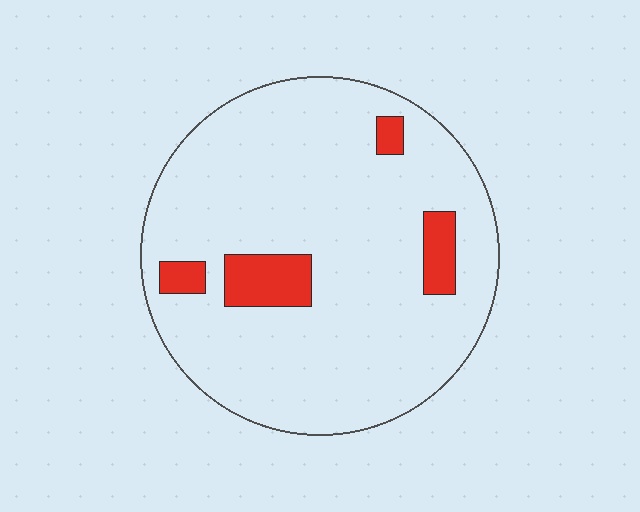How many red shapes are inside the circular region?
4.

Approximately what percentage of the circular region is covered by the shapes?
Approximately 10%.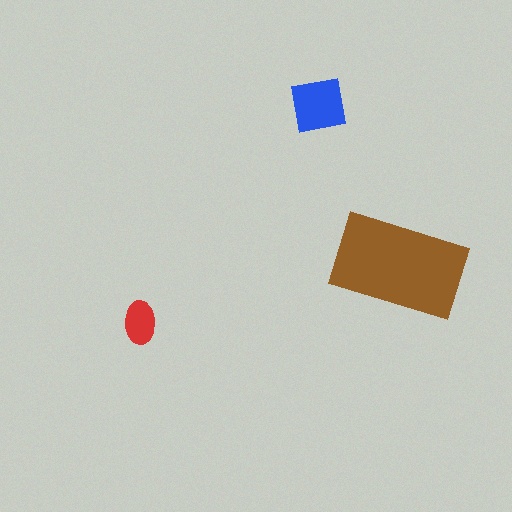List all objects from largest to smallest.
The brown rectangle, the blue square, the red ellipse.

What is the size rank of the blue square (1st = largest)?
2nd.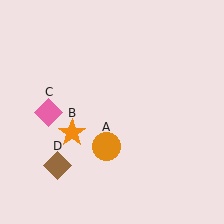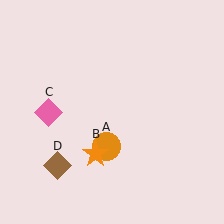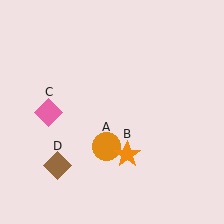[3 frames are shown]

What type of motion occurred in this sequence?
The orange star (object B) rotated counterclockwise around the center of the scene.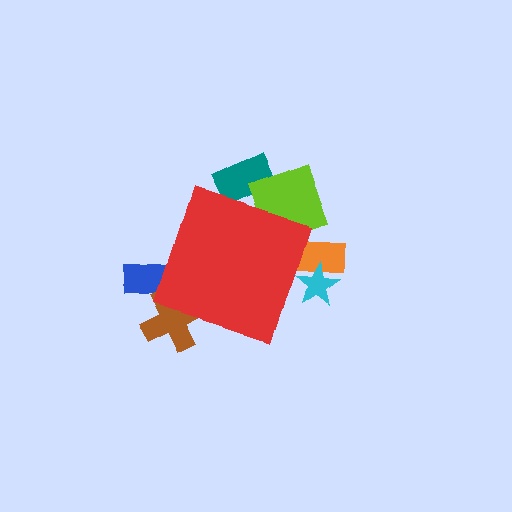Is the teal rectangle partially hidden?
Yes, the teal rectangle is partially hidden behind the red diamond.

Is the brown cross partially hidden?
Yes, the brown cross is partially hidden behind the red diamond.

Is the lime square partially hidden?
Yes, the lime square is partially hidden behind the red diamond.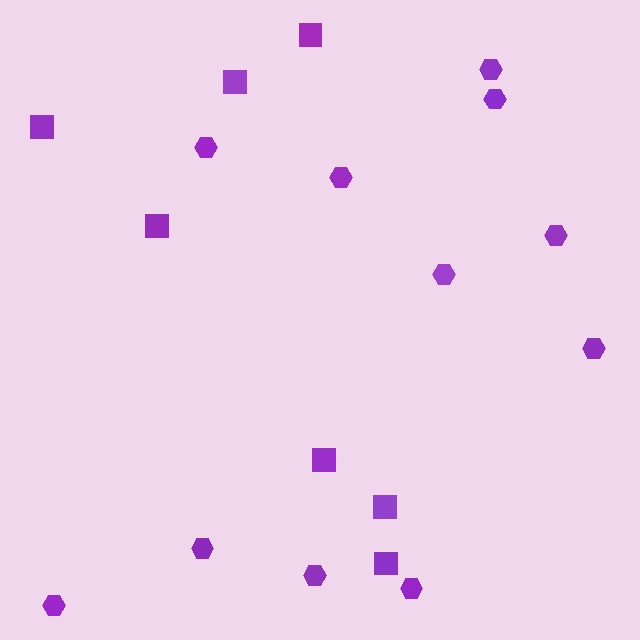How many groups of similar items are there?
There are 2 groups: one group of squares (7) and one group of hexagons (11).